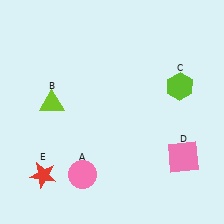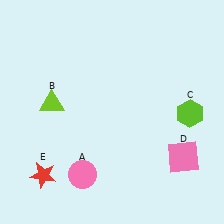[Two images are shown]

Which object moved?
The lime hexagon (C) moved down.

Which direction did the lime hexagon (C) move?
The lime hexagon (C) moved down.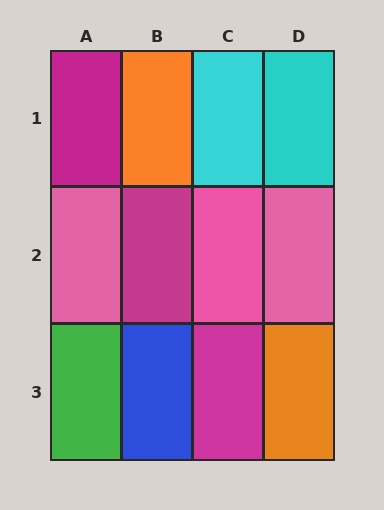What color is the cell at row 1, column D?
Cyan.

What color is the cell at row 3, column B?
Blue.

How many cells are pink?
3 cells are pink.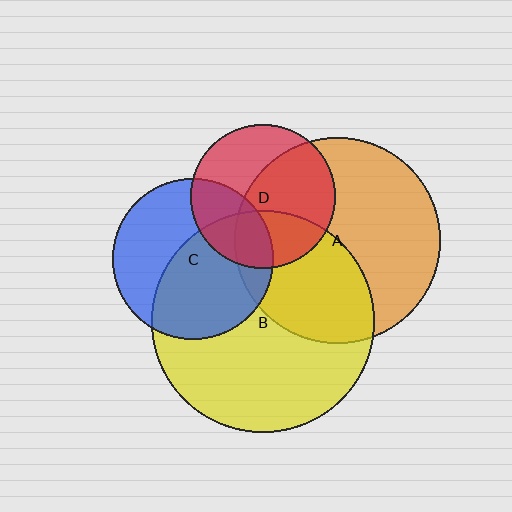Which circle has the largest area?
Circle B (yellow).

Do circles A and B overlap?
Yes.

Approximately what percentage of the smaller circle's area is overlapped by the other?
Approximately 40%.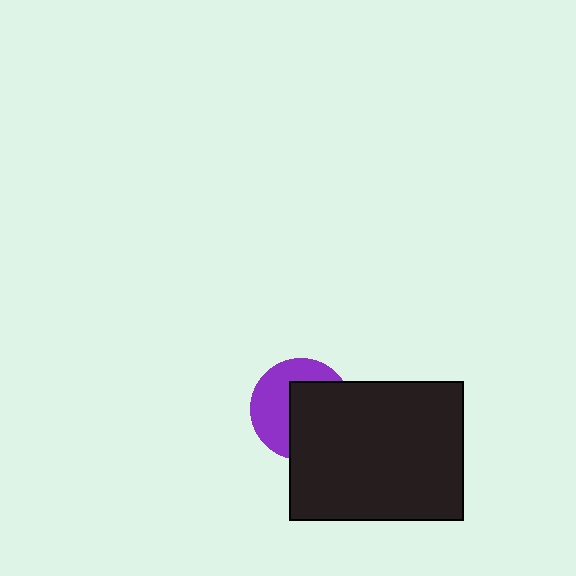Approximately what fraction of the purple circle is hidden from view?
Roughly 52% of the purple circle is hidden behind the black rectangle.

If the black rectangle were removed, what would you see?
You would see the complete purple circle.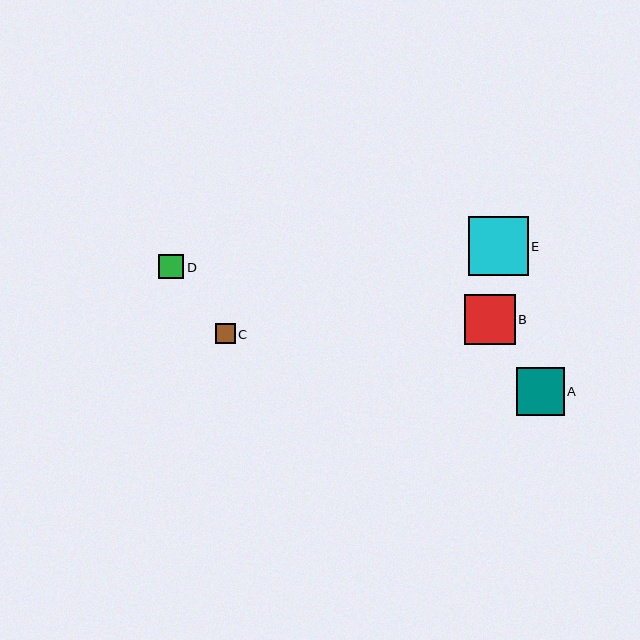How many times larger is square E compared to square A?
Square E is approximately 1.3 times the size of square A.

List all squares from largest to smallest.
From largest to smallest: E, B, A, D, C.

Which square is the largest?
Square E is the largest with a size of approximately 60 pixels.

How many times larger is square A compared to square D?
Square A is approximately 1.9 times the size of square D.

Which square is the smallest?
Square C is the smallest with a size of approximately 20 pixels.